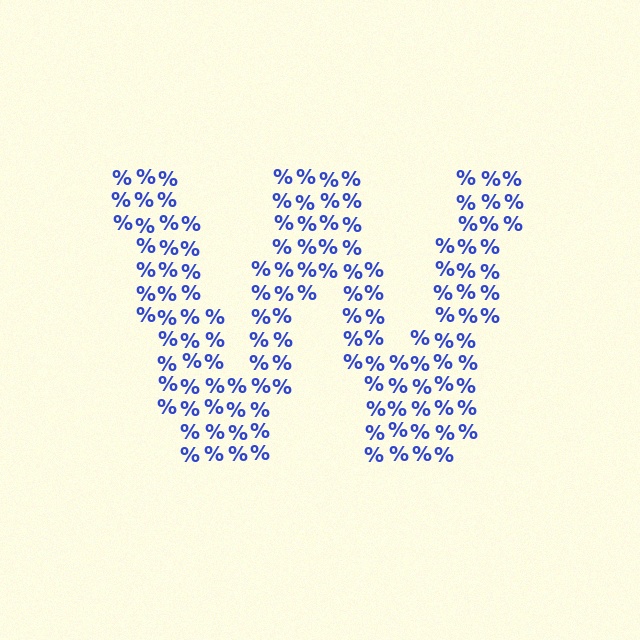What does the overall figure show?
The overall figure shows the letter W.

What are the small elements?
The small elements are percent signs.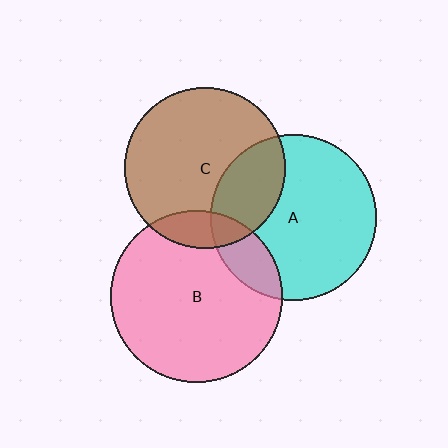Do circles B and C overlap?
Yes.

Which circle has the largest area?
Circle B (pink).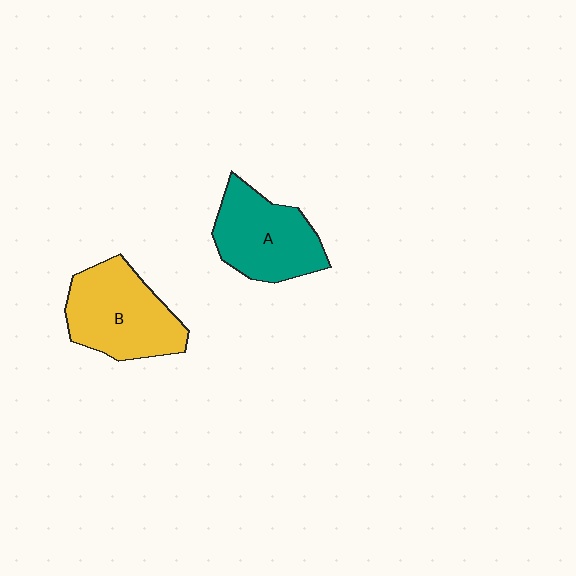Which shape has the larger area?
Shape B (yellow).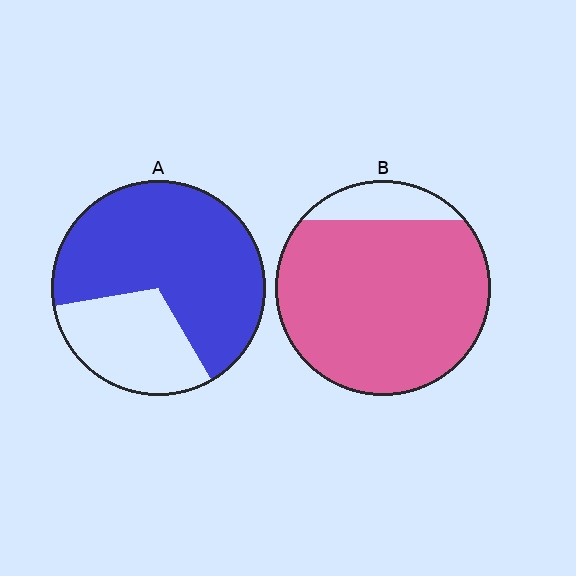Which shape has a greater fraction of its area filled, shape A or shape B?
Shape B.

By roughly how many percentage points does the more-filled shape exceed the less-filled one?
By roughly 20 percentage points (B over A).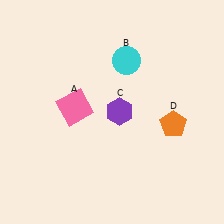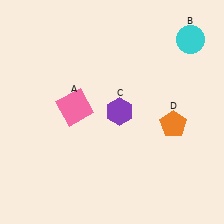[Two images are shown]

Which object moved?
The cyan circle (B) moved right.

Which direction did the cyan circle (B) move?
The cyan circle (B) moved right.